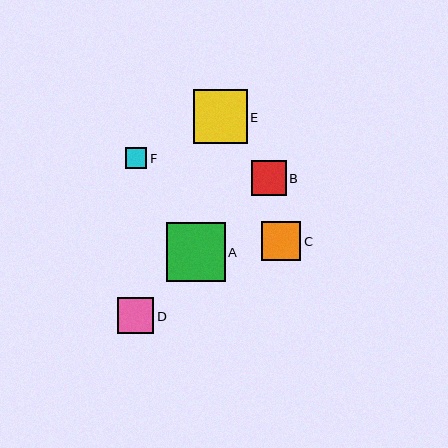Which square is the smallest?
Square F is the smallest with a size of approximately 21 pixels.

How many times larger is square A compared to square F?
Square A is approximately 2.8 times the size of square F.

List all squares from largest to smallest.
From largest to smallest: A, E, C, D, B, F.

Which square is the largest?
Square A is the largest with a size of approximately 59 pixels.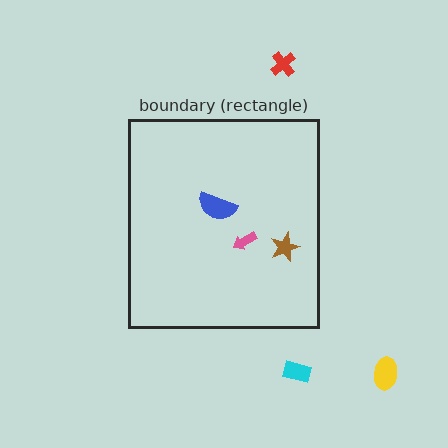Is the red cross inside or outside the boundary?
Outside.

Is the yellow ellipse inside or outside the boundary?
Outside.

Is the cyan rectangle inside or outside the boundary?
Outside.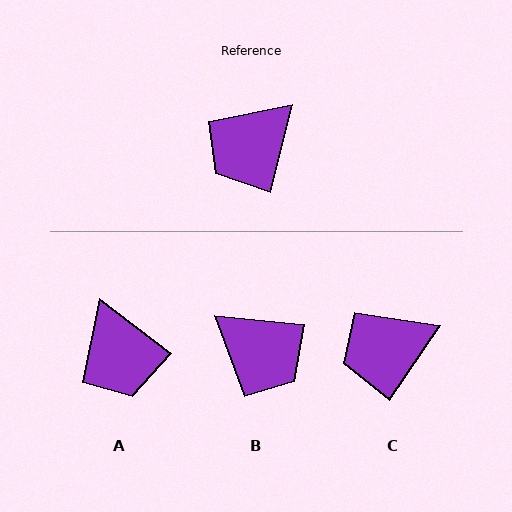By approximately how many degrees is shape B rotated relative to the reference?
Approximately 99 degrees counter-clockwise.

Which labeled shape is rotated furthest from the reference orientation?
B, about 99 degrees away.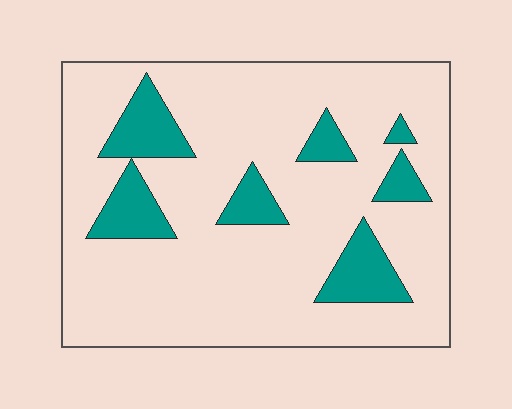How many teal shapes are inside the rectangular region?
7.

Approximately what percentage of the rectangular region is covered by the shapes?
Approximately 15%.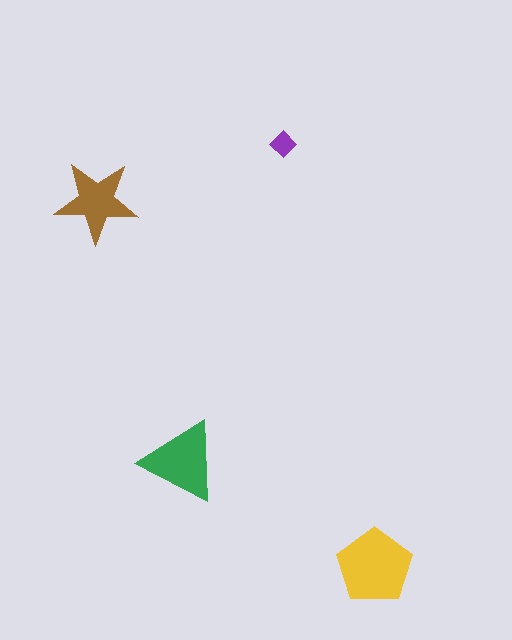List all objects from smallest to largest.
The purple diamond, the brown star, the green triangle, the yellow pentagon.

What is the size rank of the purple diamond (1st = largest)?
4th.